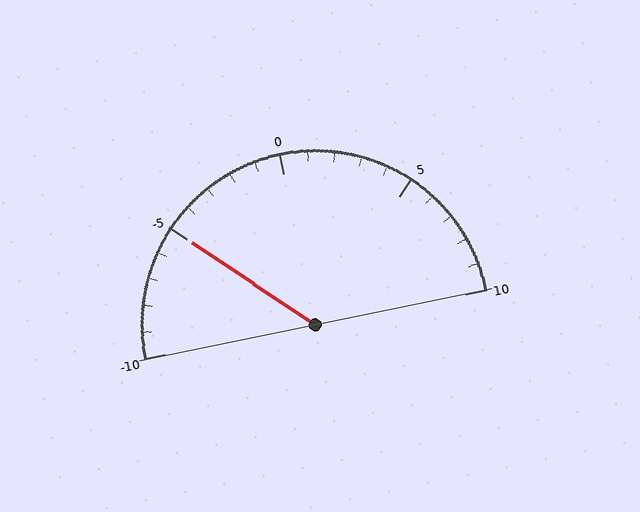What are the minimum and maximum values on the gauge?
The gauge ranges from -10 to 10.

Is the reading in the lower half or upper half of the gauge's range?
The reading is in the lower half of the range (-10 to 10).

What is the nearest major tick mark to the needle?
The nearest major tick mark is -5.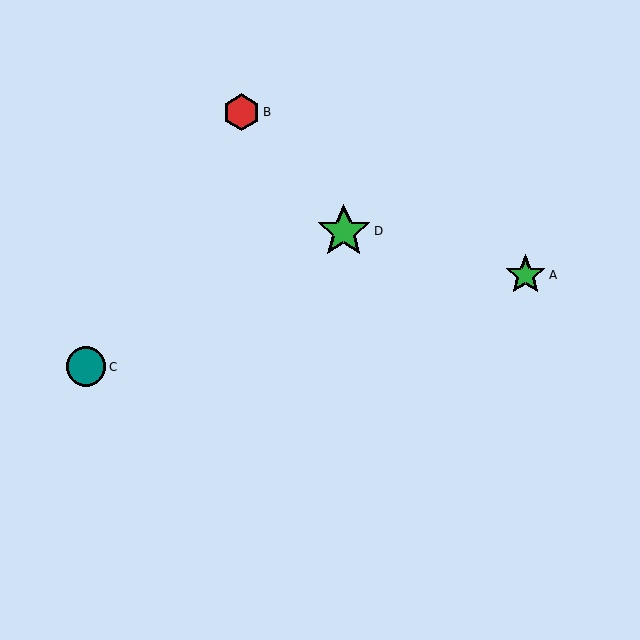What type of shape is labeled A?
Shape A is a green star.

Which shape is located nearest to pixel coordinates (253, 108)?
The red hexagon (labeled B) at (241, 112) is nearest to that location.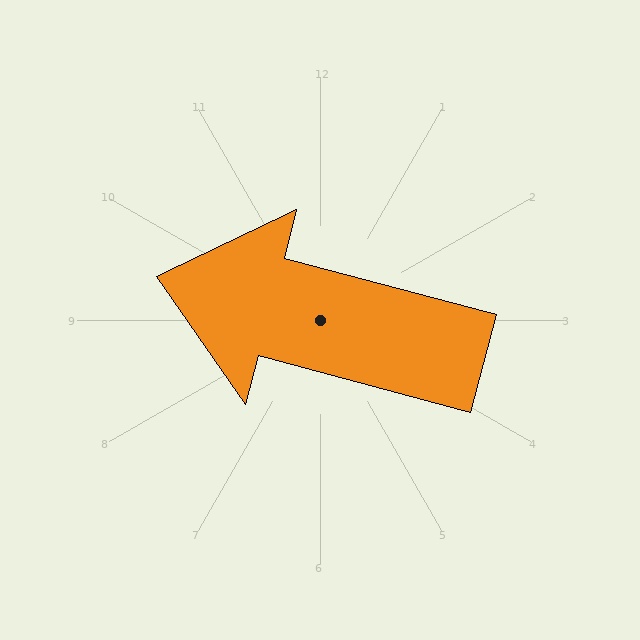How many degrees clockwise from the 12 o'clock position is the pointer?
Approximately 285 degrees.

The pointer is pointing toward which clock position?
Roughly 9 o'clock.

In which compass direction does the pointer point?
West.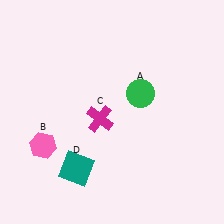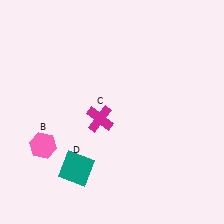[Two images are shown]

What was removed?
The green circle (A) was removed in Image 2.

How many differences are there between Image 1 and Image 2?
There is 1 difference between the two images.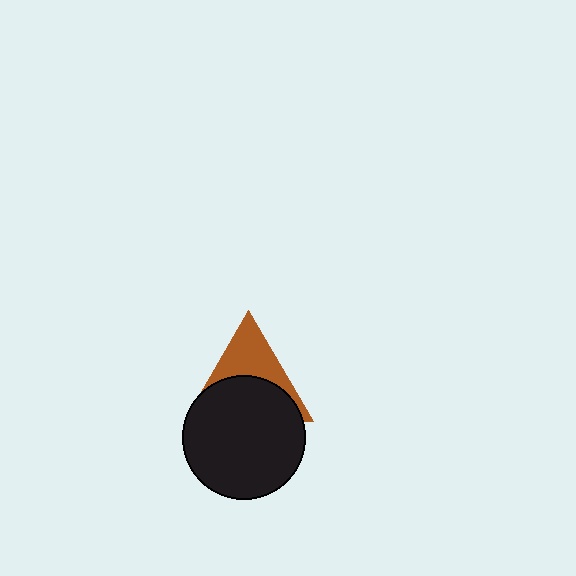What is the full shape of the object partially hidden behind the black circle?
The partially hidden object is a brown triangle.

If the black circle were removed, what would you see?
You would see the complete brown triangle.